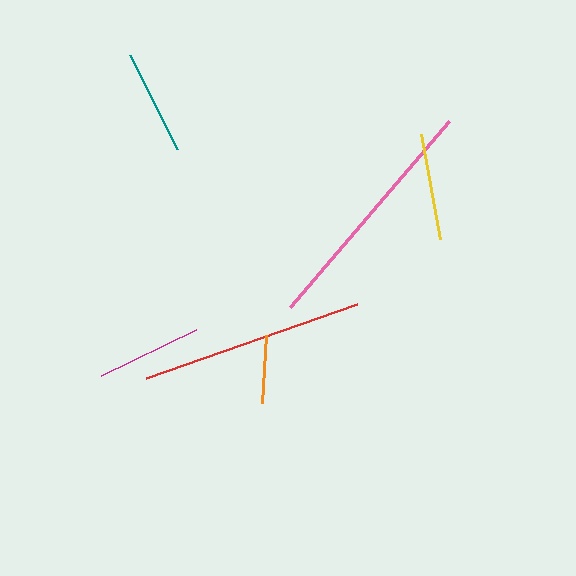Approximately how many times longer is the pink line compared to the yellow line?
The pink line is approximately 2.3 times the length of the yellow line.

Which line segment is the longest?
The pink line is the longest at approximately 244 pixels.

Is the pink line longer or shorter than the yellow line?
The pink line is longer than the yellow line.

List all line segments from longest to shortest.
From longest to shortest: pink, red, yellow, magenta, teal, orange.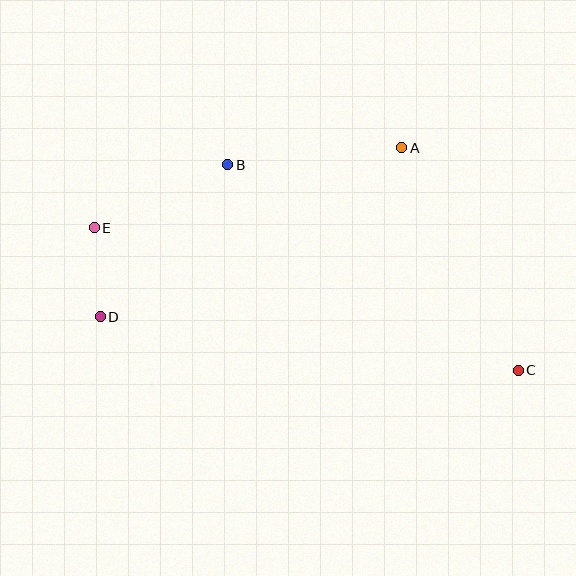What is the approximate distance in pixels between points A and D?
The distance between A and D is approximately 346 pixels.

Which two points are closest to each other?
Points D and E are closest to each other.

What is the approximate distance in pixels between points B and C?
The distance between B and C is approximately 356 pixels.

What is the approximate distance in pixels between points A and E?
The distance between A and E is approximately 318 pixels.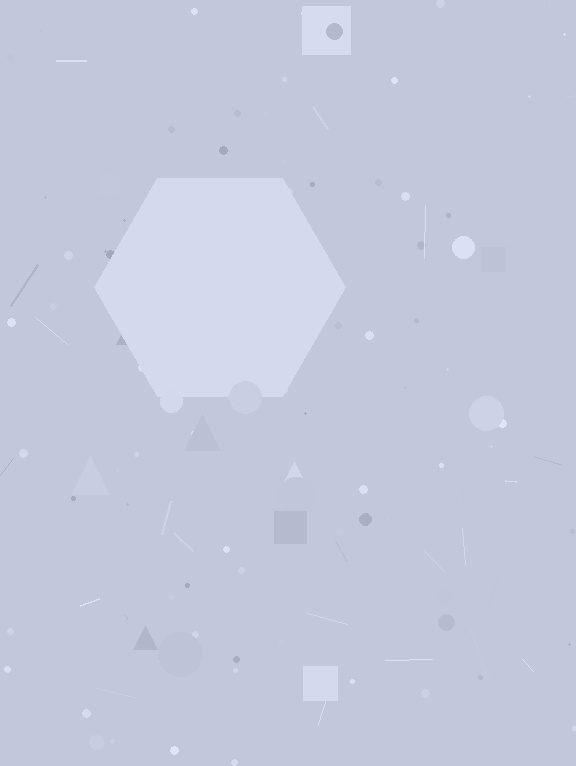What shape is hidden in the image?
A hexagon is hidden in the image.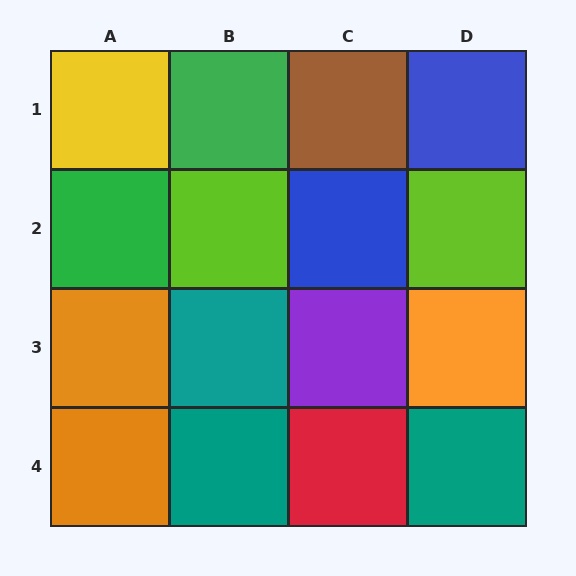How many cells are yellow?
1 cell is yellow.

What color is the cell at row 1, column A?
Yellow.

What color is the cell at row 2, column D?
Lime.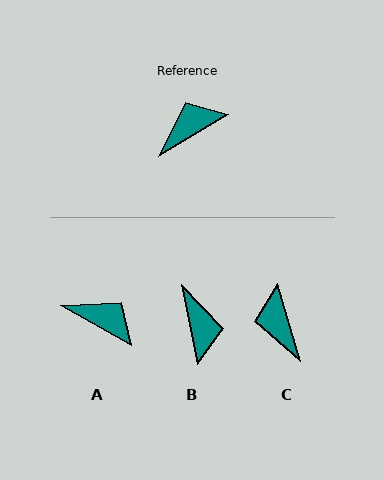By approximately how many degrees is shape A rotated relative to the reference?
Approximately 61 degrees clockwise.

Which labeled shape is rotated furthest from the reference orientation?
B, about 110 degrees away.